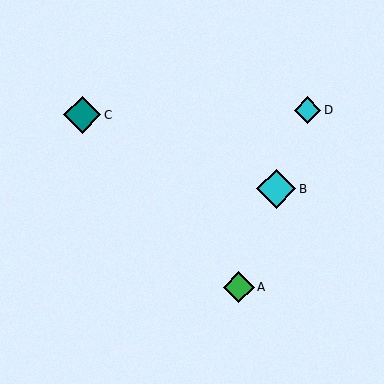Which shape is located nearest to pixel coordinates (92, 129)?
The teal diamond (labeled C) at (82, 115) is nearest to that location.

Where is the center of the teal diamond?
The center of the teal diamond is at (82, 115).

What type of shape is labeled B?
Shape B is a cyan diamond.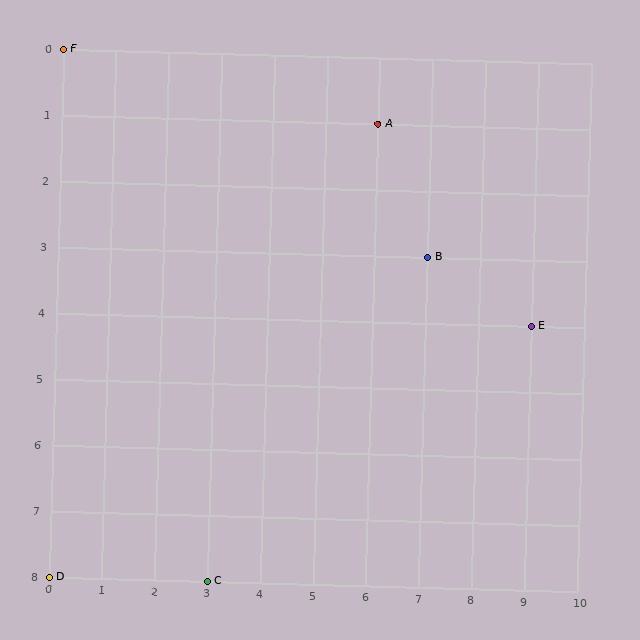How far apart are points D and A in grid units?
Points D and A are 6 columns and 7 rows apart (about 9.2 grid units diagonally).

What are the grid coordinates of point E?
Point E is at grid coordinates (9, 4).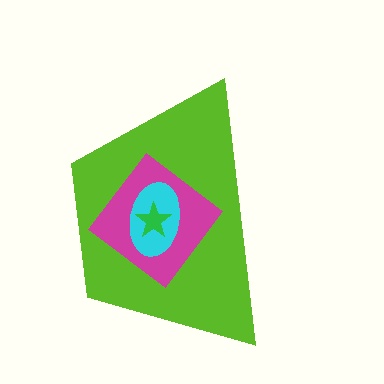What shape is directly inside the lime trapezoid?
The magenta diamond.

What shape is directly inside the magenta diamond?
The cyan ellipse.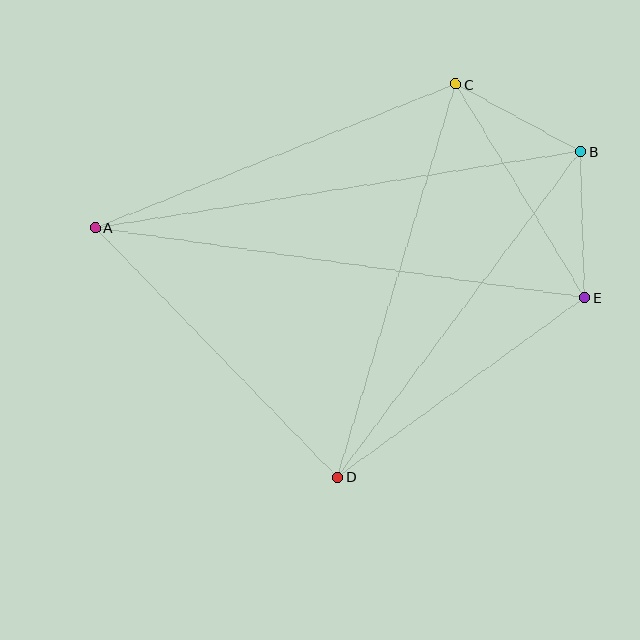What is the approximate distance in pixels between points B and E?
The distance between B and E is approximately 146 pixels.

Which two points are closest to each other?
Points B and C are closest to each other.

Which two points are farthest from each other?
Points A and E are farthest from each other.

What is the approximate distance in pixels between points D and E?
The distance between D and E is approximately 305 pixels.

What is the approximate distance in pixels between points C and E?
The distance between C and E is approximately 249 pixels.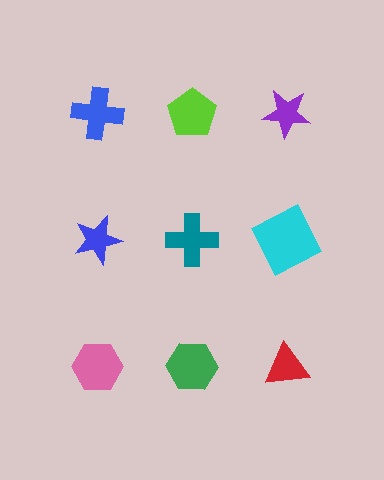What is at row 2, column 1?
A blue star.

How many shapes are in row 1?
3 shapes.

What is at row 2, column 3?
A cyan square.